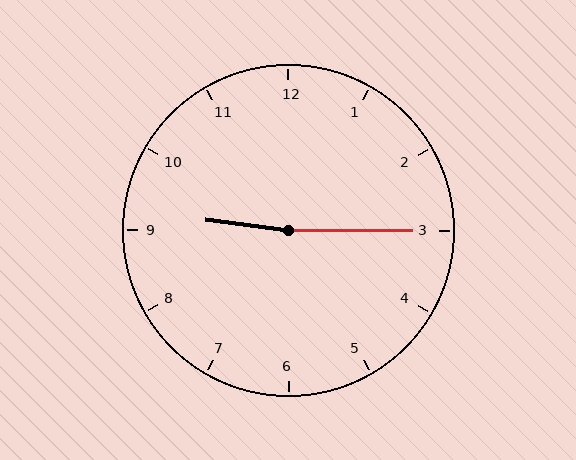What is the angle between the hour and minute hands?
Approximately 172 degrees.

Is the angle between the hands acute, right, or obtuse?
It is obtuse.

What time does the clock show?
9:15.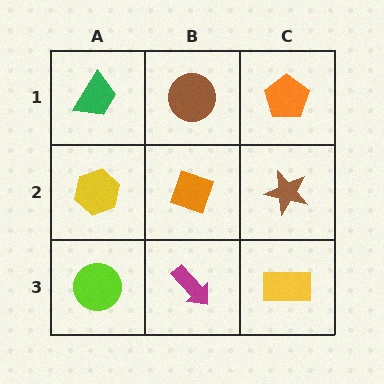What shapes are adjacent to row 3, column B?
An orange diamond (row 2, column B), a lime circle (row 3, column A), a yellow rectangle (row 3, column C).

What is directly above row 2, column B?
A brown circle.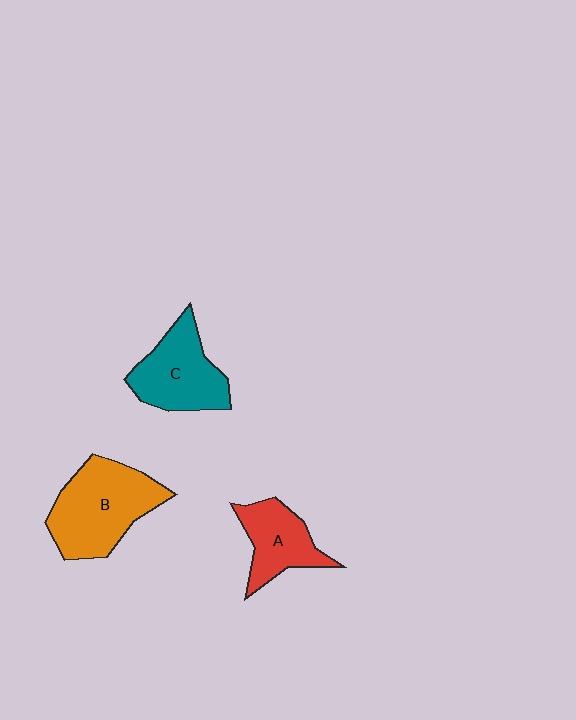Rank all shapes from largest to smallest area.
From largest to smallest: B (orange), C (teal), A (red).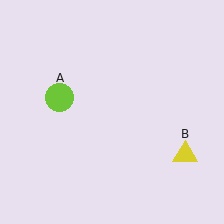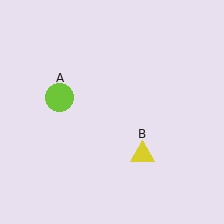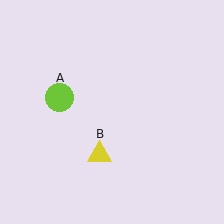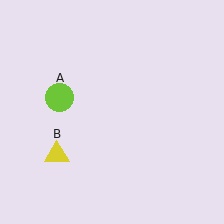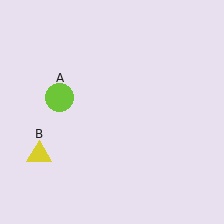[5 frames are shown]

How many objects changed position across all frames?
1 object changed position: yellow triangle (object B).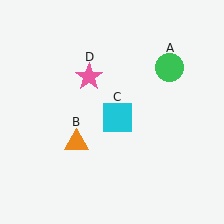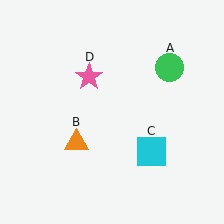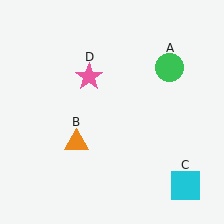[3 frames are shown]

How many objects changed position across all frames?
1 object changed position: cyan square (object C).